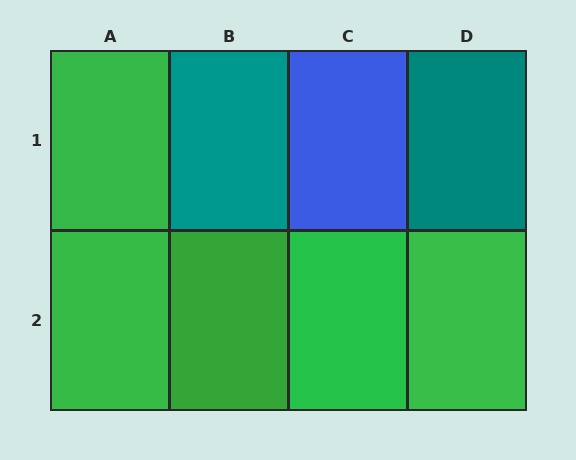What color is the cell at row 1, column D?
Teal.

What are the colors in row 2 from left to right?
Green, green, green, green.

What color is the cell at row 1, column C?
Blue.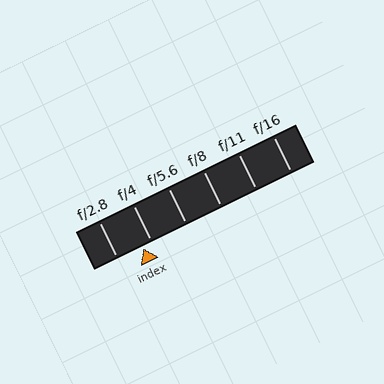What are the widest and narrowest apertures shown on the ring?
The widest aperture shown is f/2.8 and the narrowest is f/16.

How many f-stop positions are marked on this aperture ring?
There are 6 f-stop positions marked.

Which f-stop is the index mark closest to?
The index mark is closest to f/4.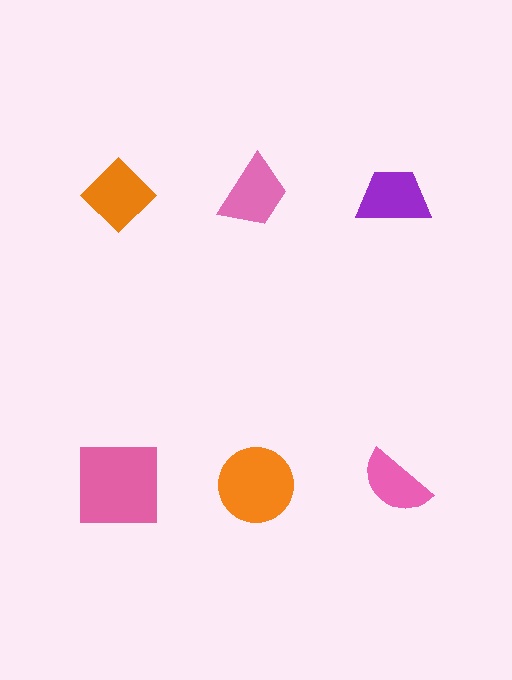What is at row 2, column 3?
A pink semicircle.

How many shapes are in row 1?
3 shapes.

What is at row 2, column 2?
An orange circle.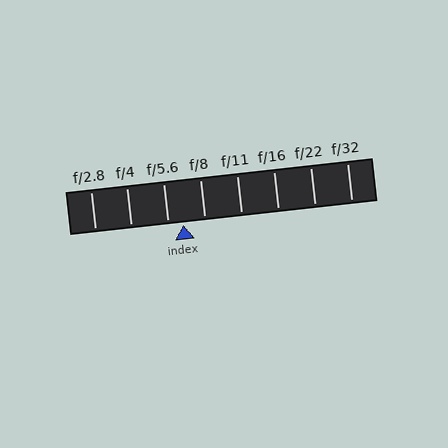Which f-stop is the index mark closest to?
The index mark is closest to f/5.6.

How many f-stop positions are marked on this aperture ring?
There are 8 f-stop positions marked.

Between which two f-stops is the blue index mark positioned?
The index mark is between f/5.6 and f/8.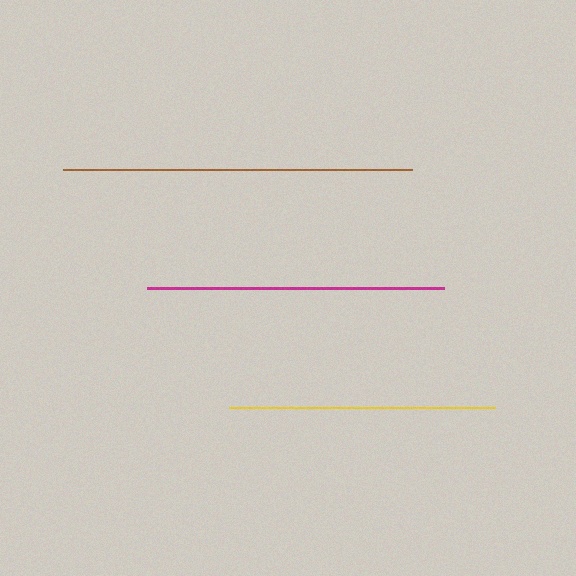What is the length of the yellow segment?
The yellow segment is approximately 266 pixels long.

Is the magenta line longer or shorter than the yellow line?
The magenta line is longer than the yellow line.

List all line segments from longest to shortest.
From longest to shortest: brown, magenta, yellow.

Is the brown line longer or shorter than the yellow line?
The brown line is longer than the yellow line.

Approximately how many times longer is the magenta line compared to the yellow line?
The magenta line is approximately 1.1 times the length of the yellow line.